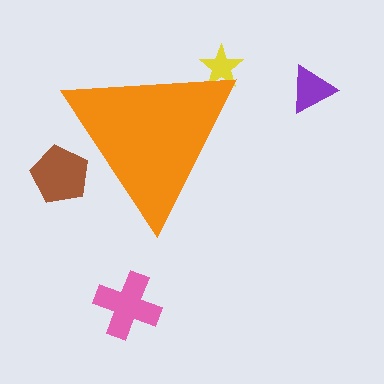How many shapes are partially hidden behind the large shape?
2 shapes are partially hidden.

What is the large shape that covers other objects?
An orange triangle.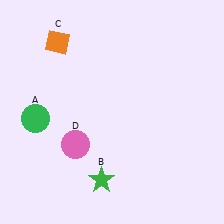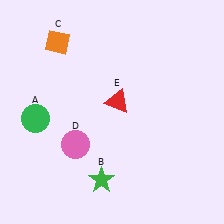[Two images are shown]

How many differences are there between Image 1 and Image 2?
There is 1 difference between the two images.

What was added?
A red triangle (E) was added in Image 2.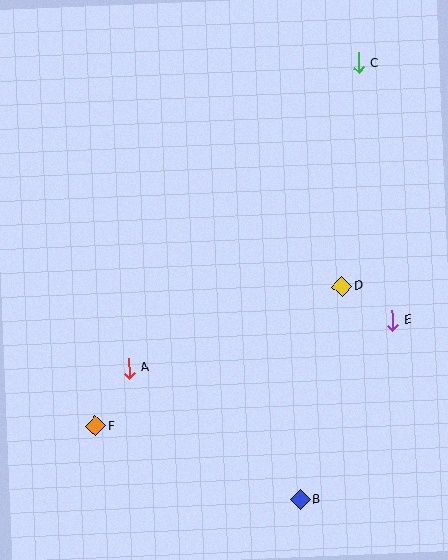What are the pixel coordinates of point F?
Point F is at (96, 426).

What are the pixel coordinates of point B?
Point B is at (300, 500).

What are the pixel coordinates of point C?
Point C is at (359, 63).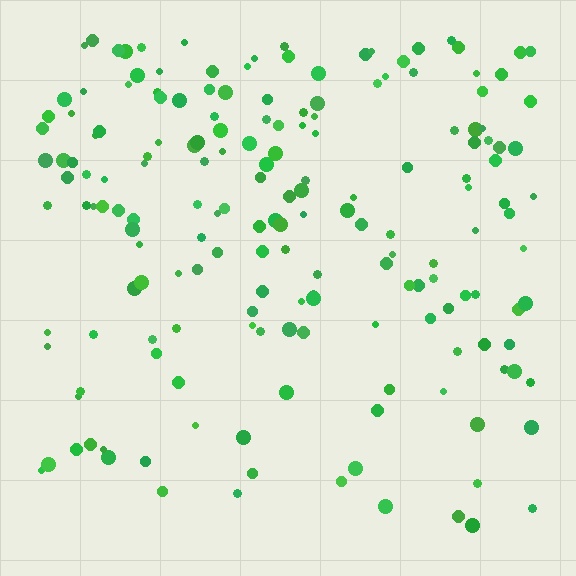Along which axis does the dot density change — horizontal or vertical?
Vertical.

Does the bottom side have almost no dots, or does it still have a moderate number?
Still a moderate number, just noticeably fewer than the top.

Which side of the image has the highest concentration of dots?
The top.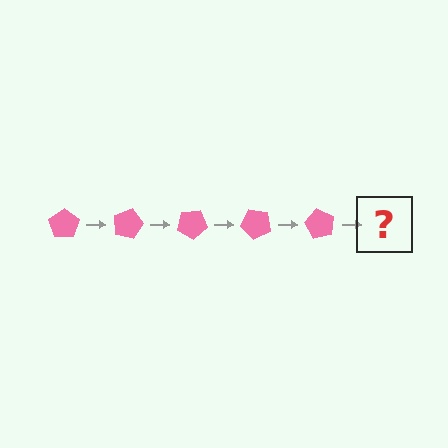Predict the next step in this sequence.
The next step is a pink pentagon rotated 75 degrees.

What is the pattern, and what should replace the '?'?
The pattern is that the pentagon rotates 15 degrees each step. The '?' should be a pink pentagon rotated 75 degrees.